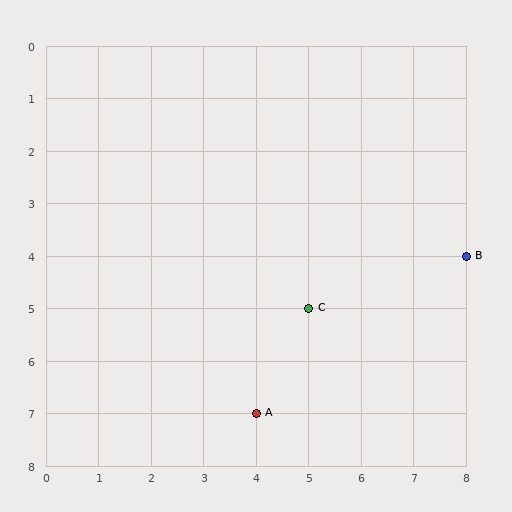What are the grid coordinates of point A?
Point A is at grid coordinates (4, 7).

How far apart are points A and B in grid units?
Points A and B are 4 columns and 3 rows apart (about 5.0 grid units diagonally).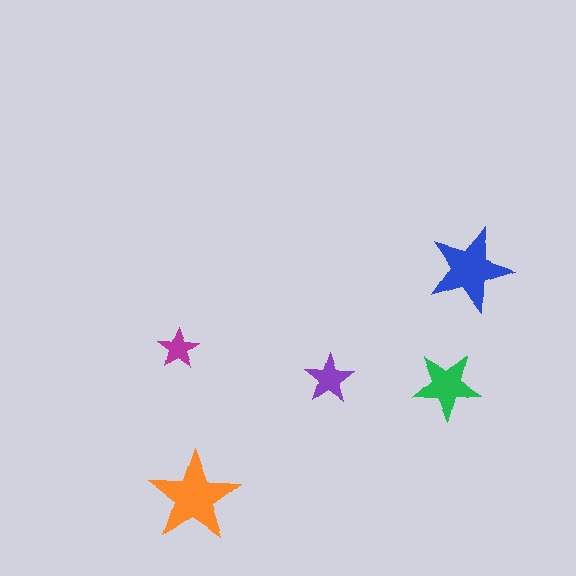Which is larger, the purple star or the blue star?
The blue one.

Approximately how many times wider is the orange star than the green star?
About 1.5 times wider.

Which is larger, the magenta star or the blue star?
The blue one.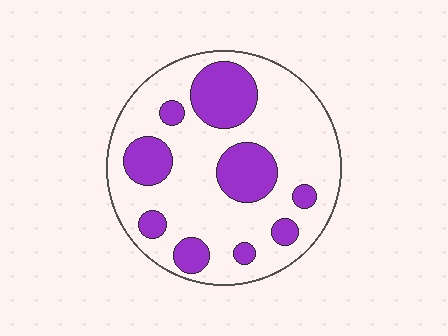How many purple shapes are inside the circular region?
9.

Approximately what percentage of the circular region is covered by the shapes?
Approximately 30%.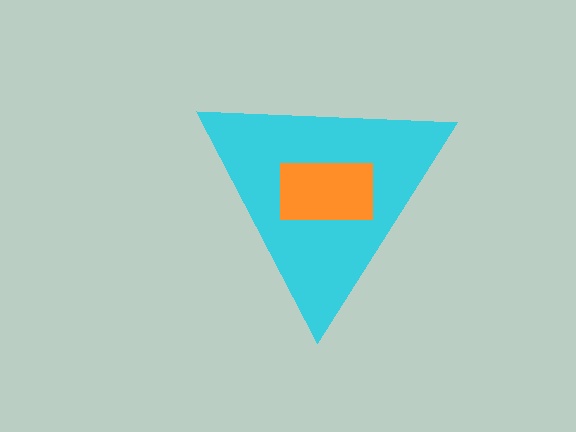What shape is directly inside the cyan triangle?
The orange rectangle.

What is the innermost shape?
The orange rectangle.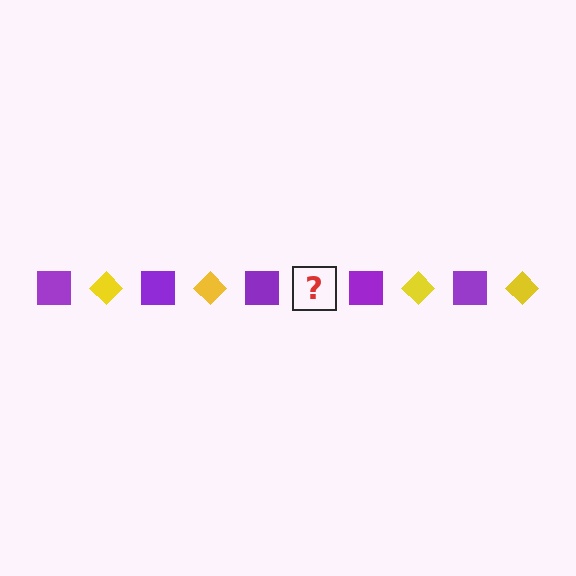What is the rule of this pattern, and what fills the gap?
The rule is that the pattern alternates between purple square and yellow diamond. The gap should be filled with a yellow diamond.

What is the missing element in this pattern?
The missing element is a yellow diamond.